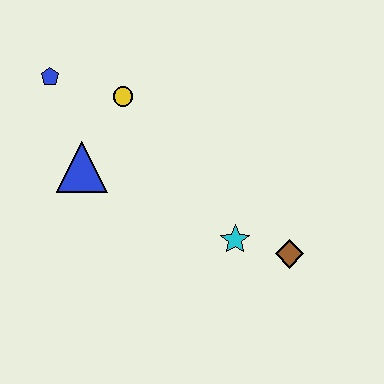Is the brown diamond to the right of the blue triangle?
Yes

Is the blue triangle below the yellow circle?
Yes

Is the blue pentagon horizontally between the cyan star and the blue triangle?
No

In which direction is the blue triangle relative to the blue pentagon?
The blue triangle is below the blue pentagon.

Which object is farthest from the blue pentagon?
The brown diamond is farthest from the blue pentagon.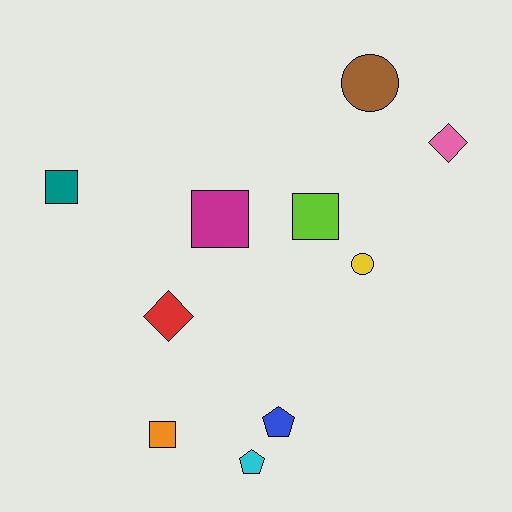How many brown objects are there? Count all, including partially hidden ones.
There is 1 brown object.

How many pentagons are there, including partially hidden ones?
There are 2 pentagons.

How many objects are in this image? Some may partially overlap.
There are 10 objects.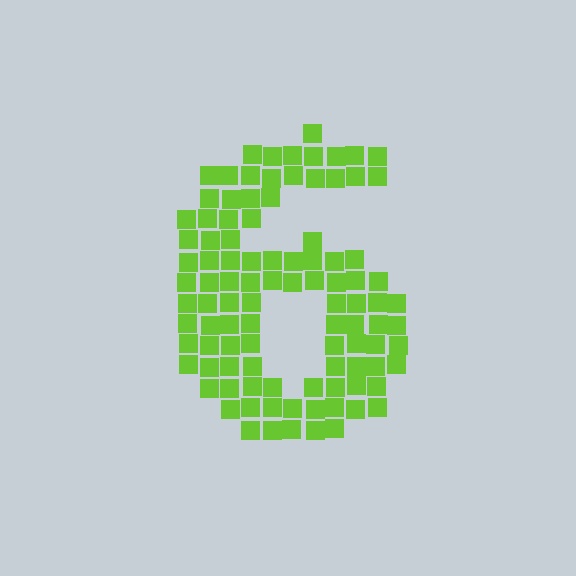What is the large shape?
The large shape is the digit 6.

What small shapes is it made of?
It is made of small squares.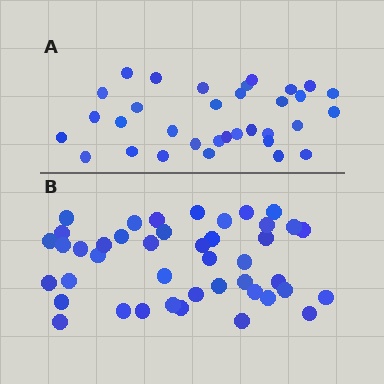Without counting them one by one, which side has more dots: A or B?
Region B (the bottom region) has more dots.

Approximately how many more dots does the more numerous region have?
Region B has roughly 10 or so more dots than region A.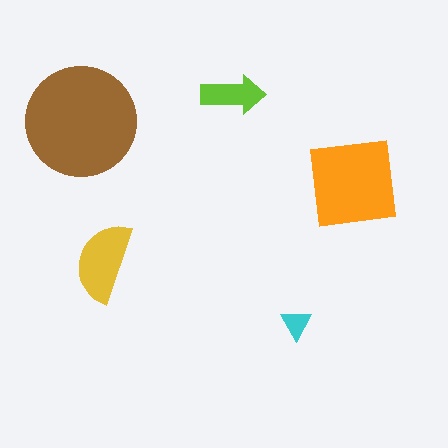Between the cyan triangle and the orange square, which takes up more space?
The orange square.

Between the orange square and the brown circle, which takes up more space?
The brown circle.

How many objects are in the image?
There are 5 objects in the image.